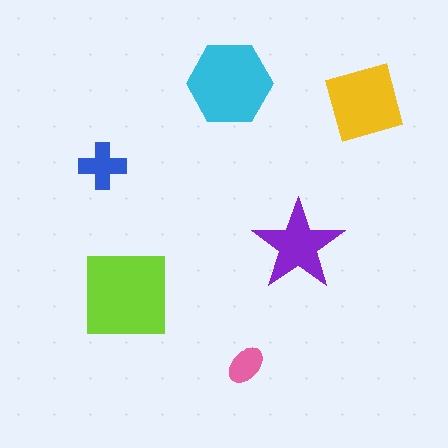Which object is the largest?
The lime square.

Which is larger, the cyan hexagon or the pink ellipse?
The cyan hexagon.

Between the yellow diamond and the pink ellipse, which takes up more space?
The yellow diamond.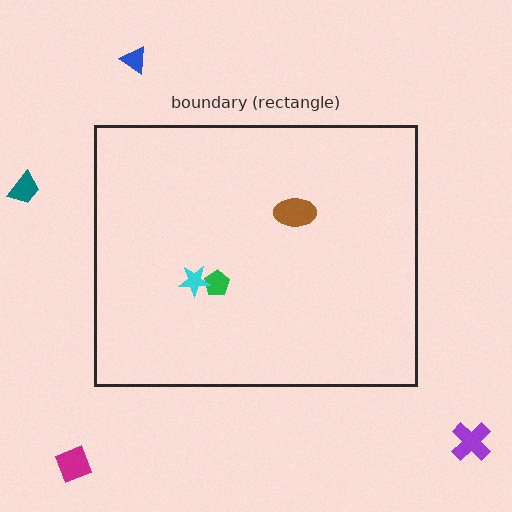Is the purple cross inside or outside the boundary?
Outside.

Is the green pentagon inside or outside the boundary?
Inside.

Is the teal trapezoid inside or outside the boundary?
Outside.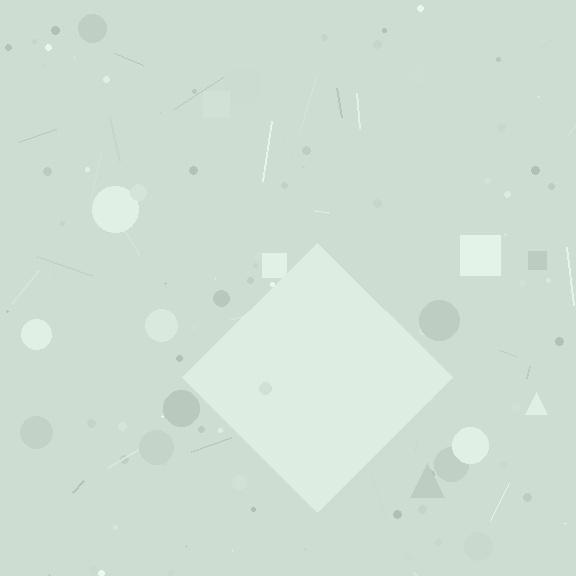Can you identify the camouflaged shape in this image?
The camouflaged shape is a diamond.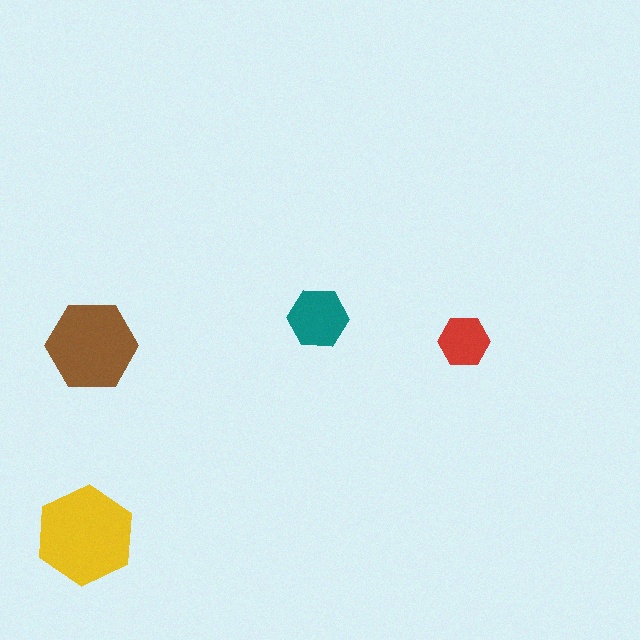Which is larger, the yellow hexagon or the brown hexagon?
The yellow one.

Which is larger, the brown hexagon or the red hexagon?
The brown one.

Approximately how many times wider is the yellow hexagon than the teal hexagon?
About 1.5 times wider.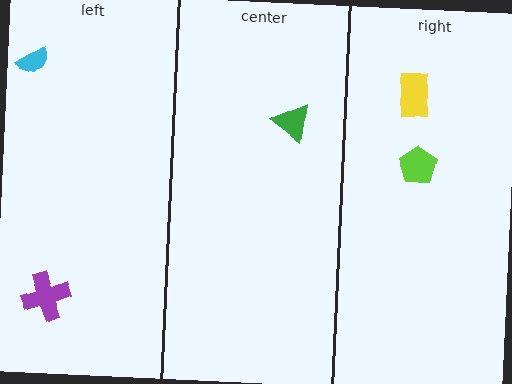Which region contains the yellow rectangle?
The right region.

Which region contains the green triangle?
The center region.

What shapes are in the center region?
The green triangle.